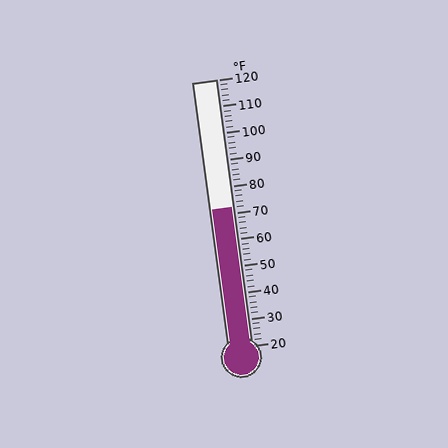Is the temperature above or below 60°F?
The temperature is above 60°F.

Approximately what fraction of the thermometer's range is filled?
The thermometer is filled to approximately 50% of its range.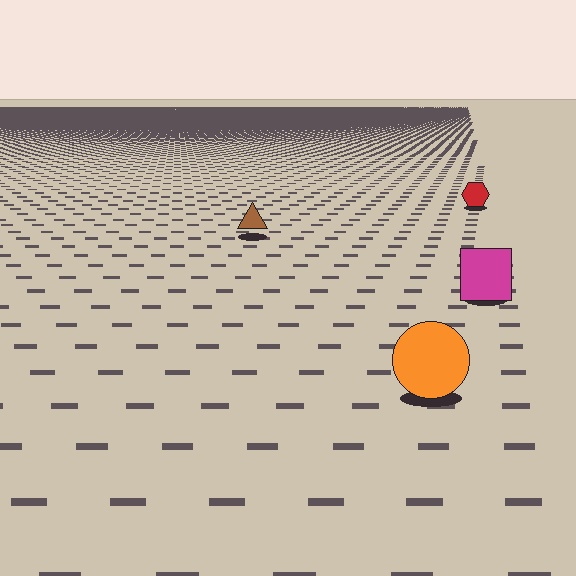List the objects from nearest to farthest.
From nearest to farthest: the orange circle, the magenta square, the brown triangle, the red hexagon.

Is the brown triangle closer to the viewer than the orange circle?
No. The orange circle is closer — you can tell from the texture gradient: the ground texture is coarser near it.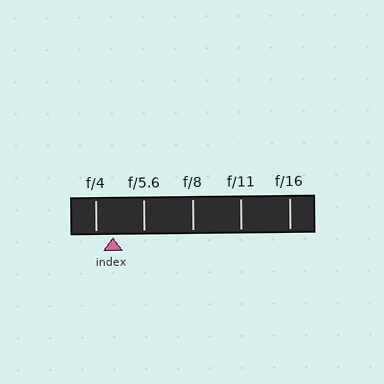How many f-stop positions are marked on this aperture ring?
There are 5 f-stop positions marked.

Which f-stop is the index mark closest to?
The index mark is closest to f/4.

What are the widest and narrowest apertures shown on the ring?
The widest aperture shown is f/4 and the narrowest is f/16.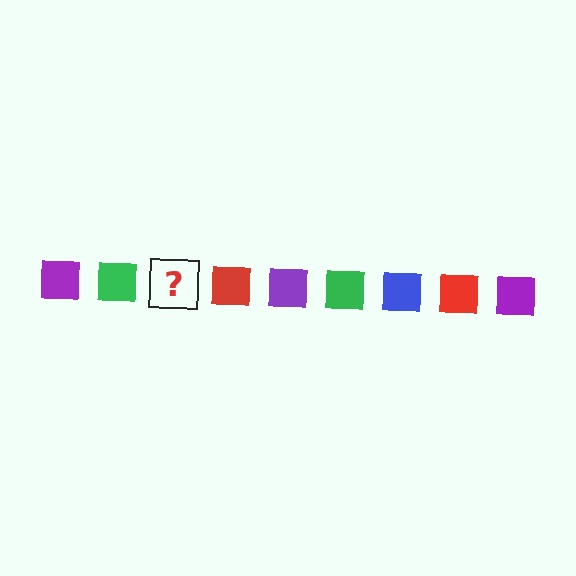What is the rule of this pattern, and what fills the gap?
The rule is that the pattern cycles through purple, green, blue, red squares. The gap should be filled with a blue square.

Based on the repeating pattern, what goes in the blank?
The blank should be a blue square.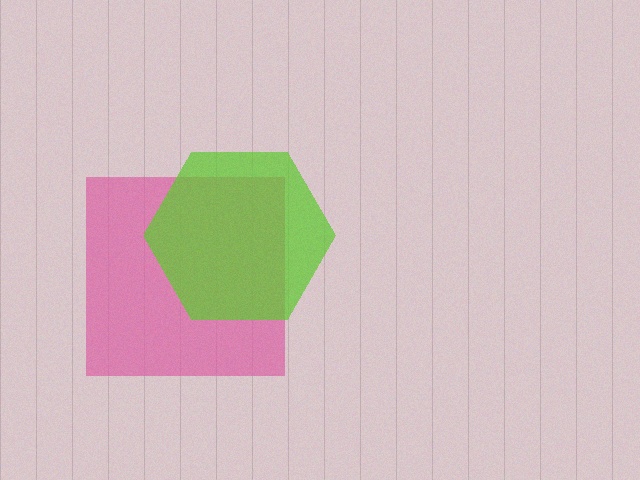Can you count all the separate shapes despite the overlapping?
Yes, there are 2 separate shapes.